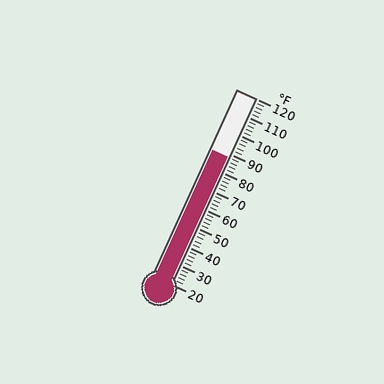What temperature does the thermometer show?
The thermometer shows approximately 88°F.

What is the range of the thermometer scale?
The thermometer scale ranges from 20°F to 120°F.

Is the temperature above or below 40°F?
The temperature is above 40°F.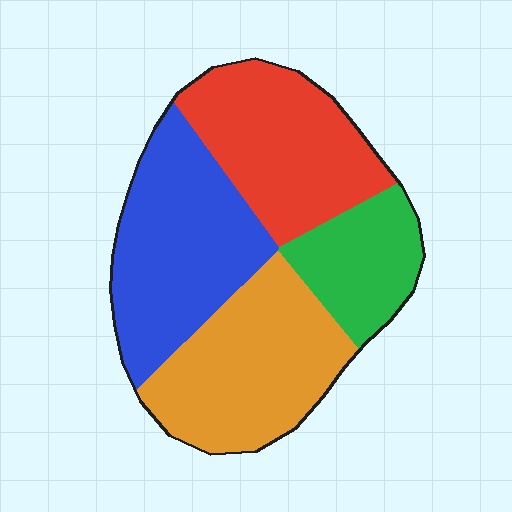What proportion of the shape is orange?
Orange takes up about one quarter (1/4) of the shape.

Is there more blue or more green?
Blue.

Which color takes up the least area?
Green, at roughly 15%.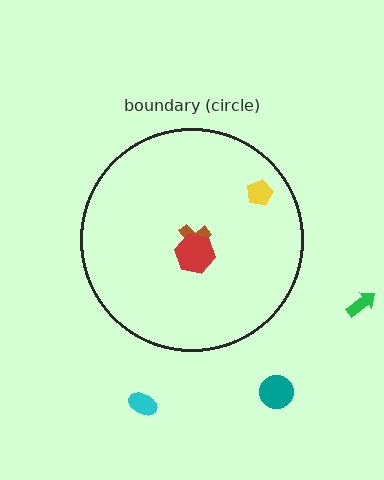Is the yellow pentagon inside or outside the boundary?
Inside.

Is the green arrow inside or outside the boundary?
Outside.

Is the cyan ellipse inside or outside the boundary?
Outside.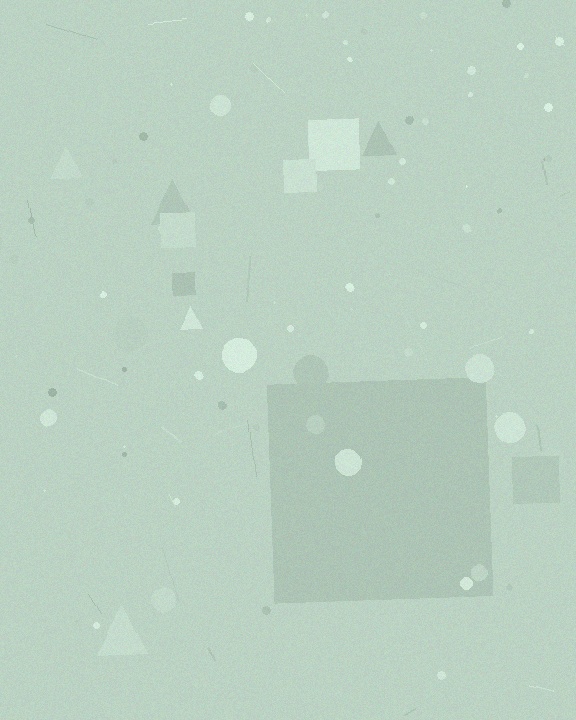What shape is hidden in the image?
A square is hidden in the image.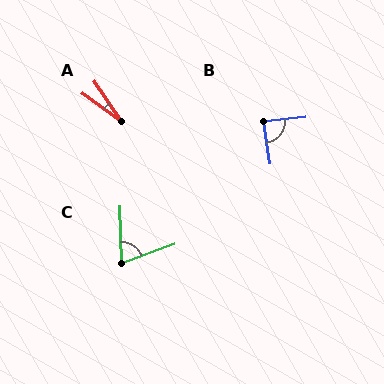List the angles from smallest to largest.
A (20°), C (72°), B (88°).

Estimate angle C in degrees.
Approximately 72 degrees.